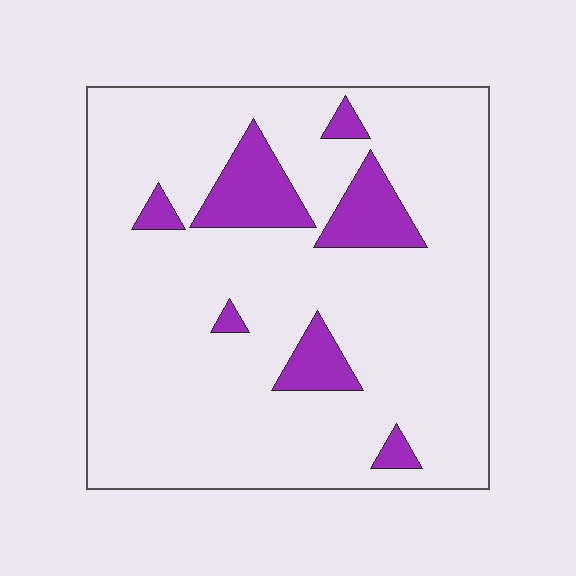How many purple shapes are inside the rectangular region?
7.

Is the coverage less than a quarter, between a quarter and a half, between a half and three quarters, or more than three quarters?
Less than a quarter.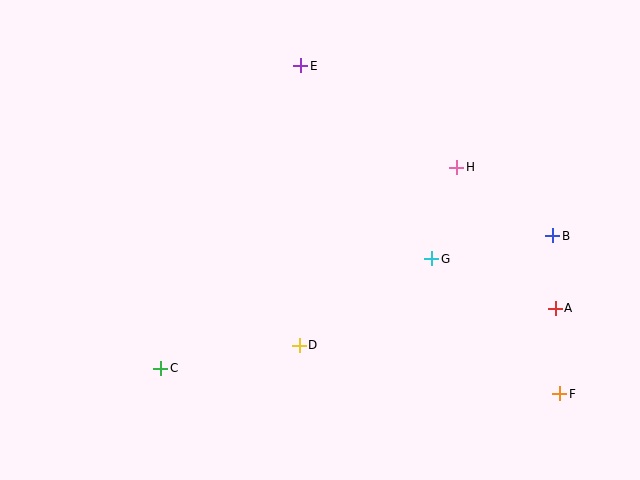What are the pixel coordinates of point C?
Point C is at (161, 368).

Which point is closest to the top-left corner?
Point E is closest to the top-left corner.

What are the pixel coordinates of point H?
Point H is at (457, 167).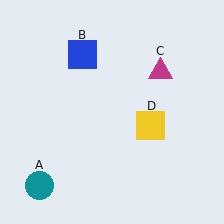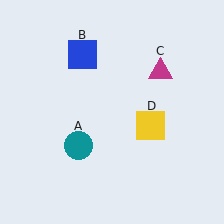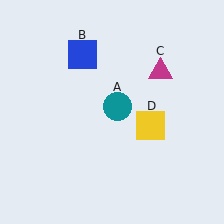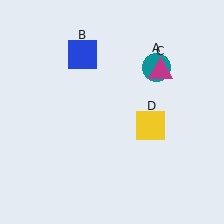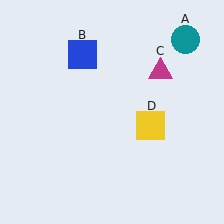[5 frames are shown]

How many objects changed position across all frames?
1 object changed position: teal circle (object A).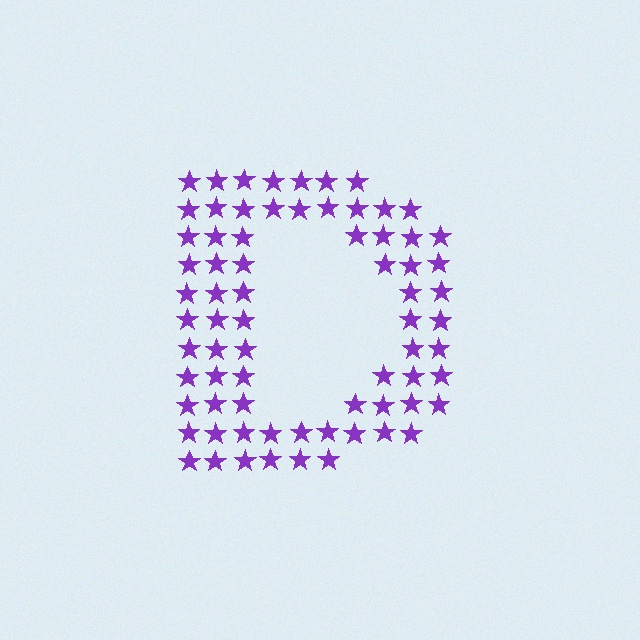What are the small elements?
The small elements are stars.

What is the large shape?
The large shape is the letter D.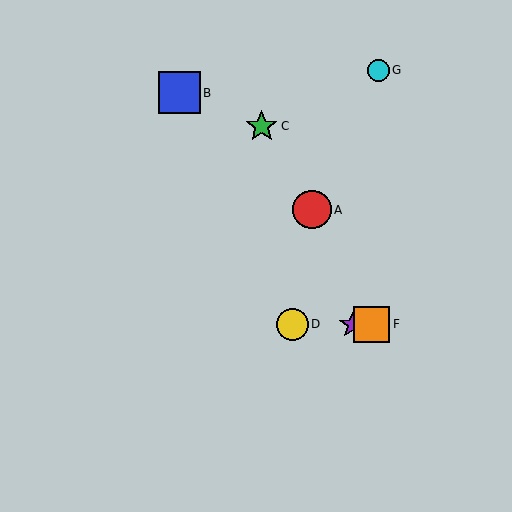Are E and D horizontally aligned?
Yes, both are at y≈324.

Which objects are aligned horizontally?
Objects D, E, F are aligned horizontally.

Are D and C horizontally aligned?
No, D is at y≈324 and C is at y≈126.